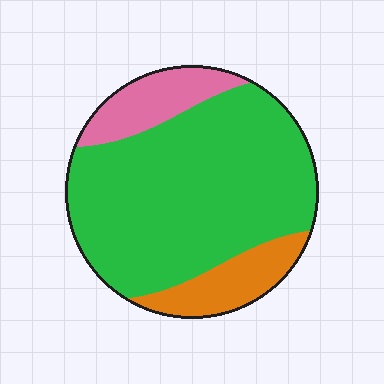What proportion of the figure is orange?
Orange takes up about one eighth (1/8) of the figure.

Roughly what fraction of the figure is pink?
Pink covers around 15% of the figure.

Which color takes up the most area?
Green, at roughly 75%.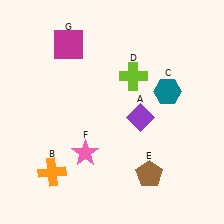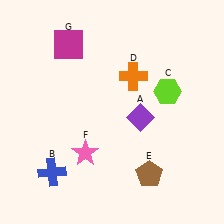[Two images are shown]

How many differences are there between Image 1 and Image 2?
There are 3 differences between the two images.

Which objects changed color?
B changed from orange to blue. C changed from teal to lime. D changed from lime to orange.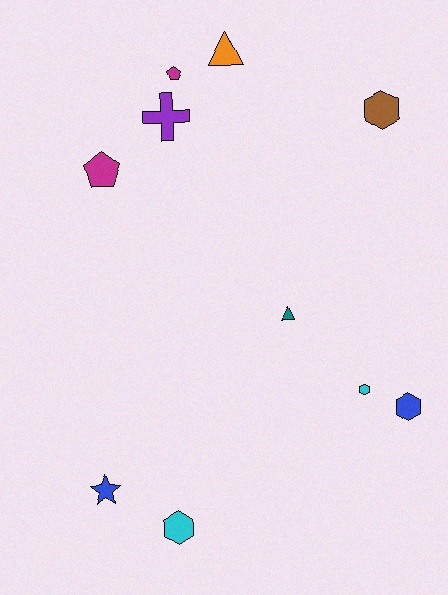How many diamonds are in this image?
There are no diamonds.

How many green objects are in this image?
There are no green objects.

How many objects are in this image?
There are 10 objects.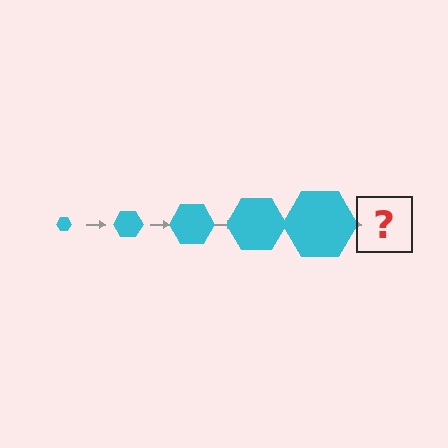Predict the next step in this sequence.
The next step is a cyan hexagon, larger than the previous one.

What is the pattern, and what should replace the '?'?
The pattern is that the hexagon gets progressively larger each step. The '?' should be a cyan hexagon, larger than the previous one.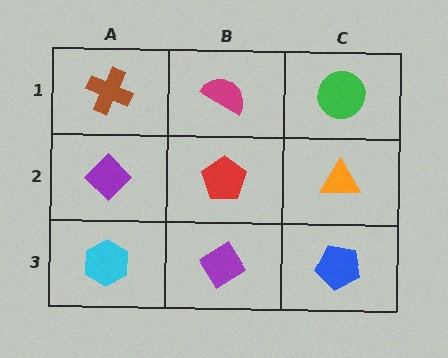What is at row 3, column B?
A purple diamond.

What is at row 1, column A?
A brown cross.